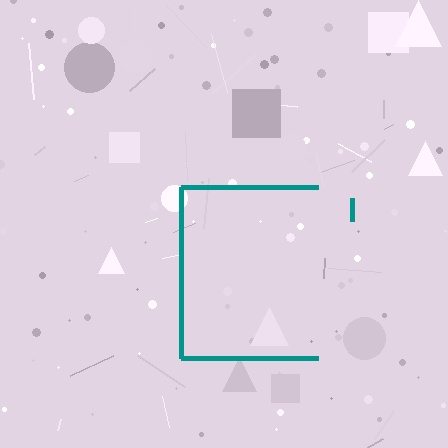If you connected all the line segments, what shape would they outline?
They would outline a square.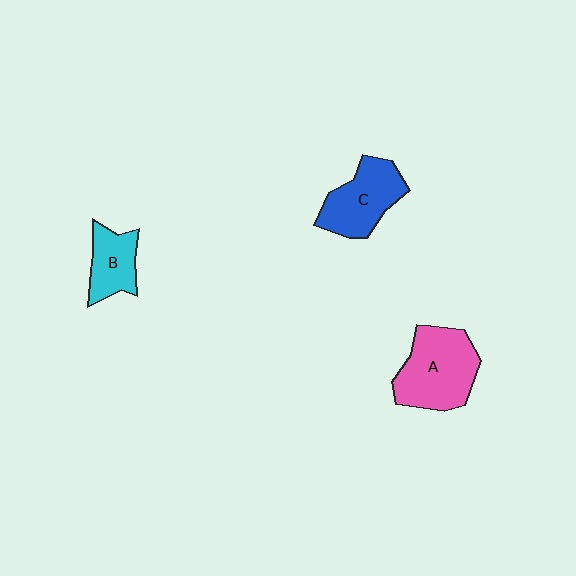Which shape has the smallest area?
Shape B (cyan).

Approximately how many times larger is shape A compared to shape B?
Approximately 1.8 times.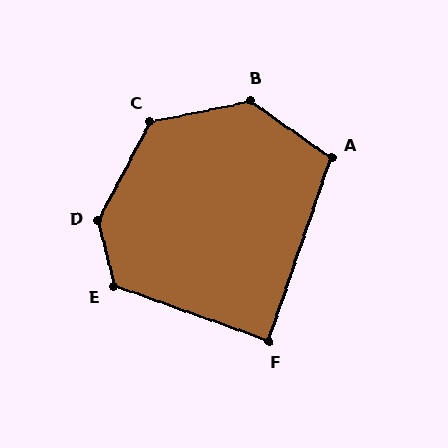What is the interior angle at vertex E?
Approximately 124 degrees (obtuse).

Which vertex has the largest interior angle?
D, at approximately 138 degrees.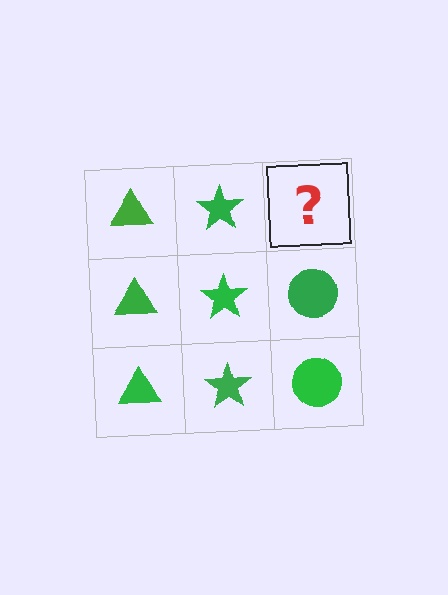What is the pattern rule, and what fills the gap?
The rule is that each column has a consistent shape. The gap should be filled with a green circle.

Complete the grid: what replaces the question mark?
The question mark should be replaced with a green circle.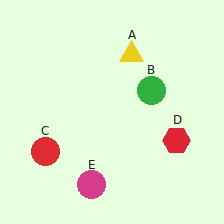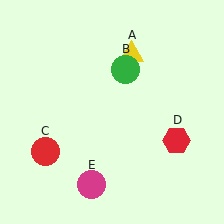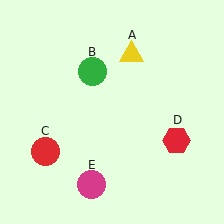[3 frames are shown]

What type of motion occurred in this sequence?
The green circle (object B) rotated counterclockwise around the center of the scene.